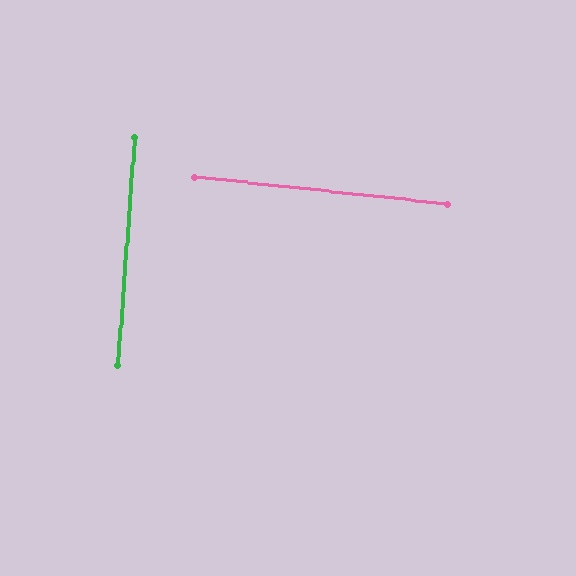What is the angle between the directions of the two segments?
Approximately 88 degrees.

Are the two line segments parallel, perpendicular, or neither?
Perpendicular — they meet at approximately 88°.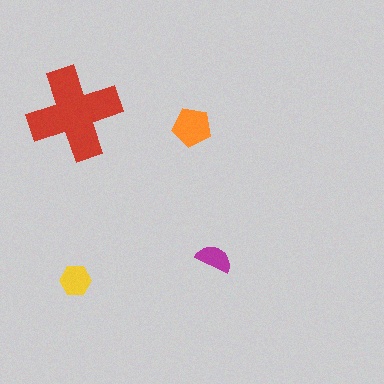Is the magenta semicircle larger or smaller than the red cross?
Smaller.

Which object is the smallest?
The magenta semicircle.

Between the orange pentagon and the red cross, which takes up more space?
The red cross.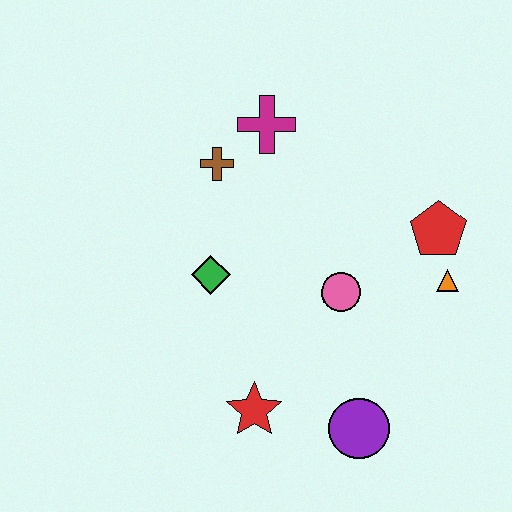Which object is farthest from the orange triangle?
The brown cross is farthest from the orange triangle.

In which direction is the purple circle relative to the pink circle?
The purple circle is below the pink circle.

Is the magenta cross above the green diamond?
Yes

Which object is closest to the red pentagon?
The orange triangle is closest to the red pentagon.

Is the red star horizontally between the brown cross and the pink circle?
Yes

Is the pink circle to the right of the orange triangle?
No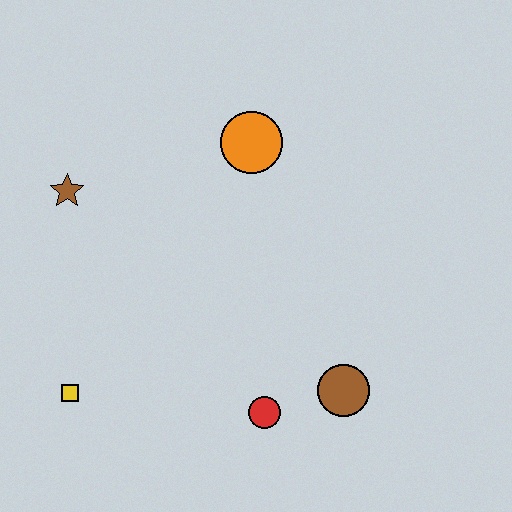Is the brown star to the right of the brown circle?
No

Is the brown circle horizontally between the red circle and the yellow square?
No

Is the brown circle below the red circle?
No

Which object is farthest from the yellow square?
The orange circle is farthest from the yellow square.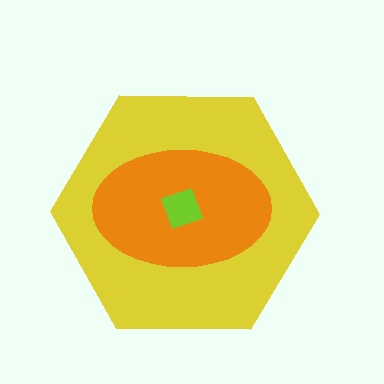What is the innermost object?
The lime diamond.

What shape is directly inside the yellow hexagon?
The orange ellipse.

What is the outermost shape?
The yellow hexagon.